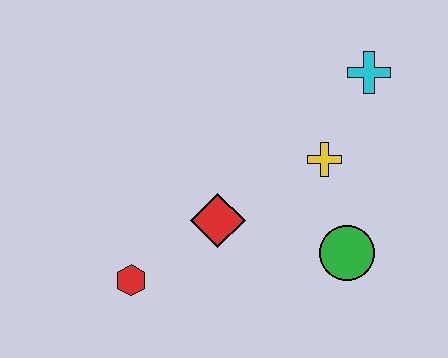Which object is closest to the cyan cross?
The yellow cross is closest to the cyan cross.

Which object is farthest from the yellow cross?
The red hexagon is farthest from the yellow cross.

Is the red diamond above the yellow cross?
No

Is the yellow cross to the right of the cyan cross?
No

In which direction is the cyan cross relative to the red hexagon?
The cyan cross is to the right of the red hexagon.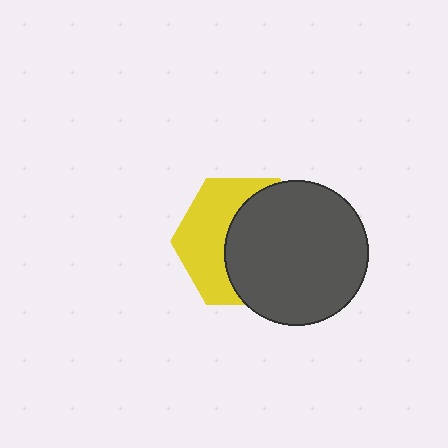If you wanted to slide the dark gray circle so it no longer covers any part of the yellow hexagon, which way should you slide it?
Slide it right — that is the most direct way to separate the two shapes.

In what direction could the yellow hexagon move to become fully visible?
The yellow hexagon could move left. That would shift it out from behind the dark gray circle entirely.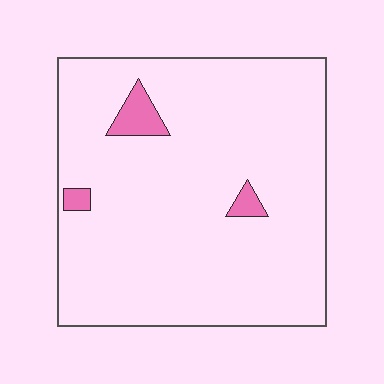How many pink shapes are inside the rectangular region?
3.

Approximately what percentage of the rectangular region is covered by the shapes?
Approximately 5%.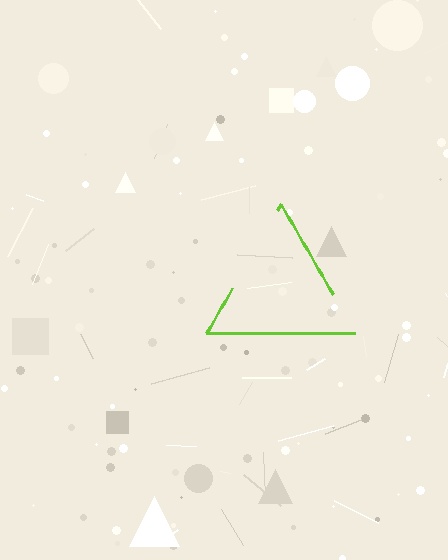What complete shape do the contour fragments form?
The contour fragments form a triangle.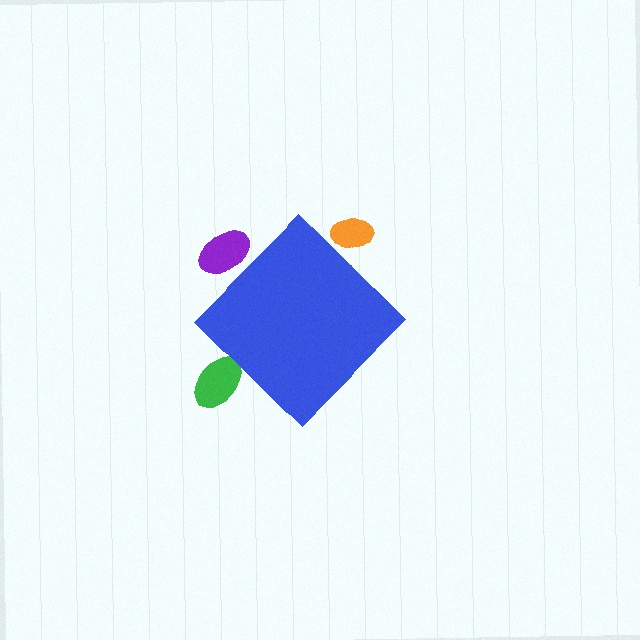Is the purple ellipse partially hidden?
Yes, the purple ellipse is partially hidden behind the blue diamond.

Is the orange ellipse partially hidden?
Yes, the orange ellipse is partially hidden behind the blue diamond.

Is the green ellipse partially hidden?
Yes, the green ellipse is partially hidden behind the blue diamond.